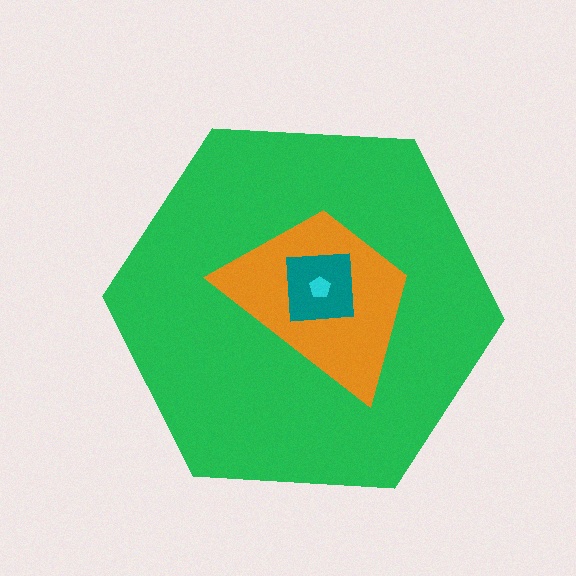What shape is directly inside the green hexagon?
The orange trapezoid.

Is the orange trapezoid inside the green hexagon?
Yes.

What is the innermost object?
The cyan pentagon.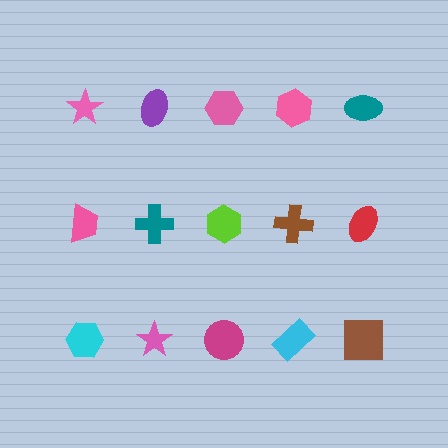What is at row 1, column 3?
A pink hexagon.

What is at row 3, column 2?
A pink star.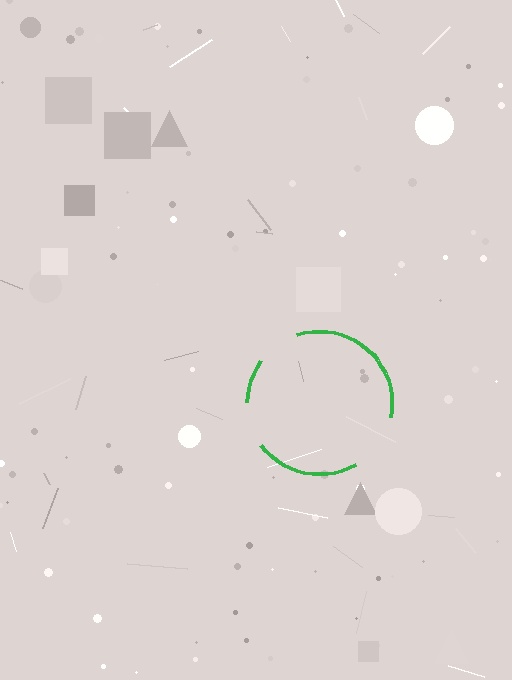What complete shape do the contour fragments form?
The contour fragments form a circle.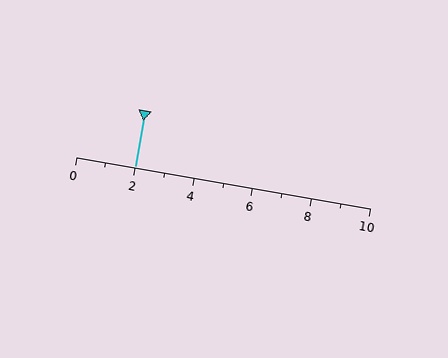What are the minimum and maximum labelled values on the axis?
The axis runs from 0 to 10.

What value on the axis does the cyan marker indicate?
The marker indicates approximately 2.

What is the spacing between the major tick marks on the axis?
The major ticks are spaced 2 apart.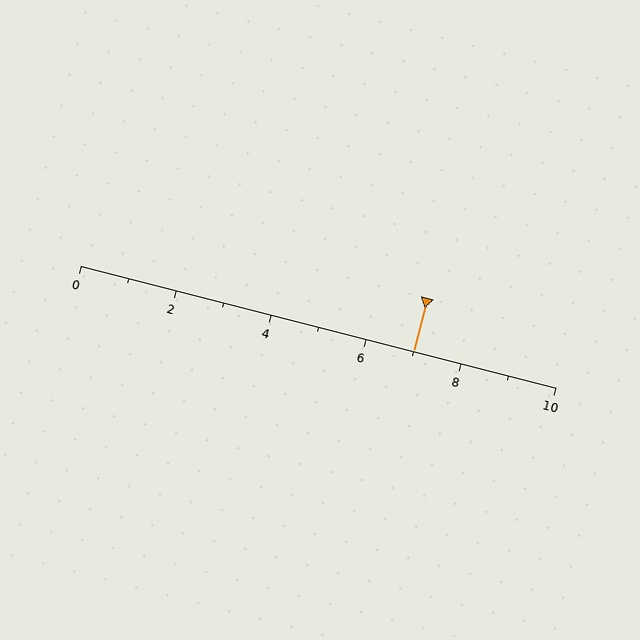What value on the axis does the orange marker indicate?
The marker indicates approximately 7.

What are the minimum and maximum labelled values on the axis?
The axis runs from 0 to 10.